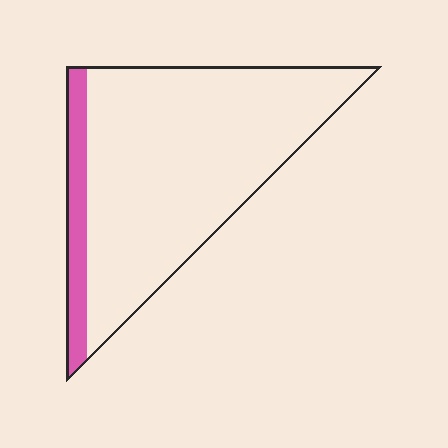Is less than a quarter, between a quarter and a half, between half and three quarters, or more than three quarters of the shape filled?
Less than a quarter.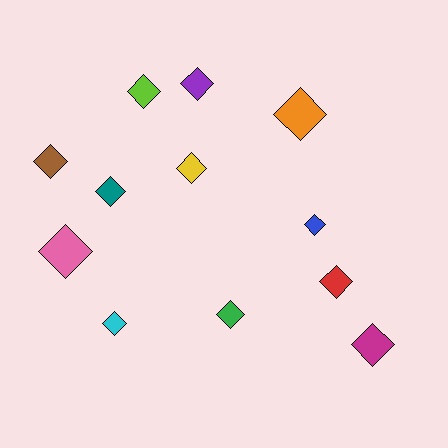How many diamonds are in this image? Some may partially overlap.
There are 12 diamonds.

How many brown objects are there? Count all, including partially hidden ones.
There is 1 brown object.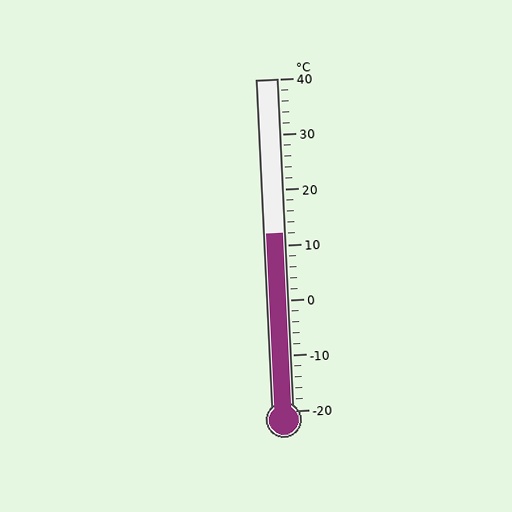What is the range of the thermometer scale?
The thermometer scale ranges from -20°C to 40°C.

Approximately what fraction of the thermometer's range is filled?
The thermometer is filled to approximately 55% of its range.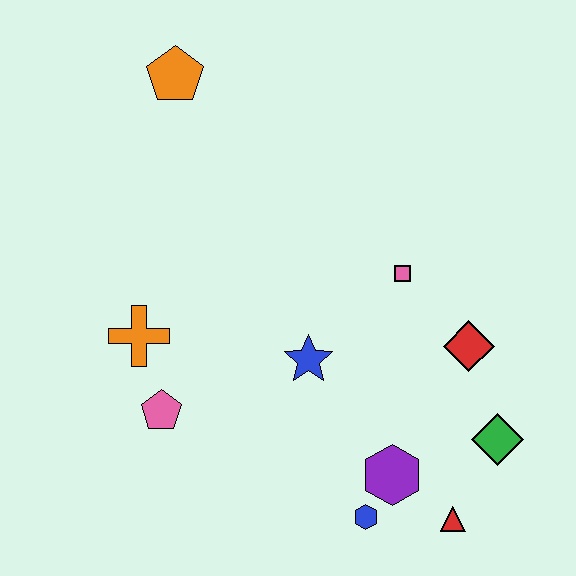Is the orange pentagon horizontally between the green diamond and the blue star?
No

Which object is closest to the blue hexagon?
The purple hexagon is closest to the blue hexagon.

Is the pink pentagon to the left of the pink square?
Yes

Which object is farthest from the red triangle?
The orange pentagon is farthest from the red triangle.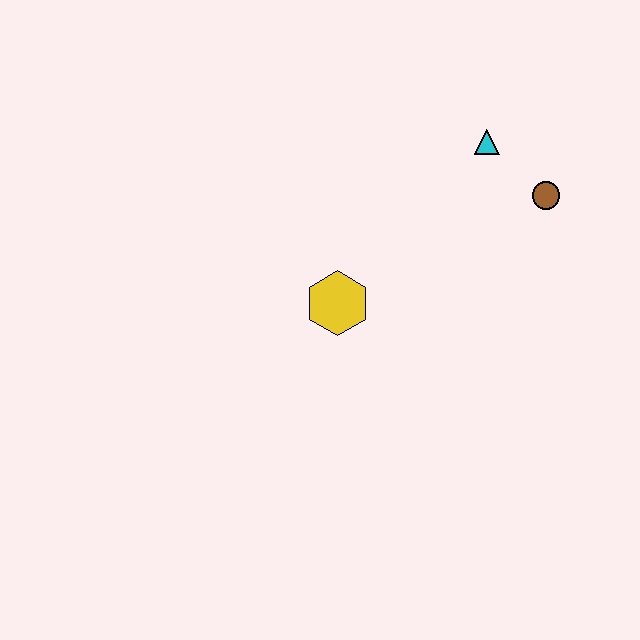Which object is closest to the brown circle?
The cyan triangle is closest to the brown circle.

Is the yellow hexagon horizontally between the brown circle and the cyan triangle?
No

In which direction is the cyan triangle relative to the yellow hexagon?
The cyan triangle is above the yellow hexagon.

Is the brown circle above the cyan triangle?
No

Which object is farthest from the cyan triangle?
The yellow hexagon is farthest from the cyan triangle.